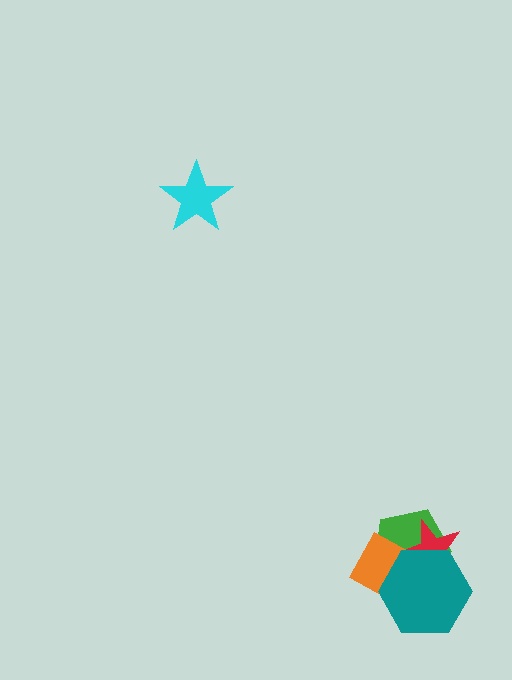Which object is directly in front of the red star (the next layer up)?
The orange diamond is directly in front of the red star.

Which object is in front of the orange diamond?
The teal hexagon is in front of the orange diamond.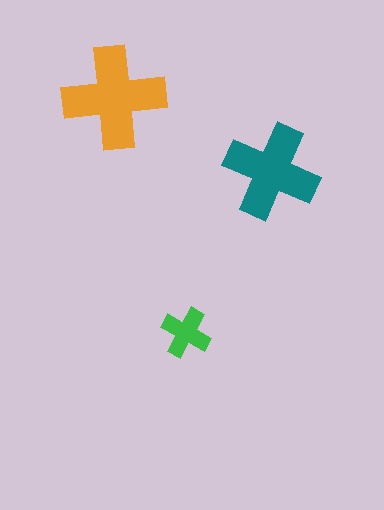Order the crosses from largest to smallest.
the orange one, the teal one, the green one.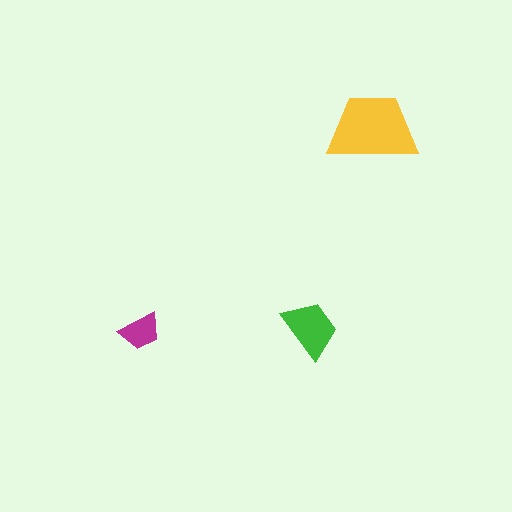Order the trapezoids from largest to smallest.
the yellow one, the green one, the magenta one.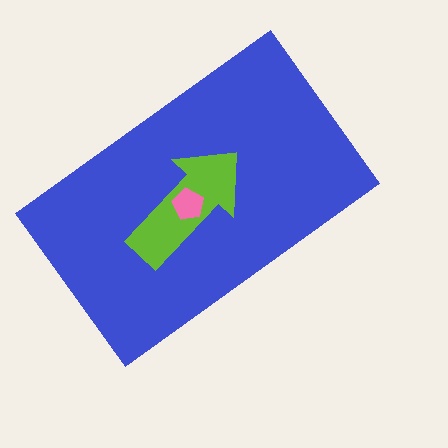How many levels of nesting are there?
3.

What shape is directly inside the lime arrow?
The pink pentagon.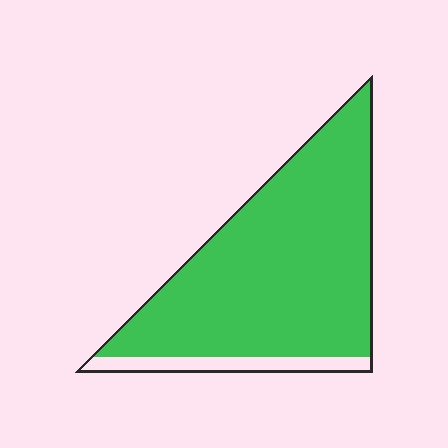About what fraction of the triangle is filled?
About nine tenths (9/10).